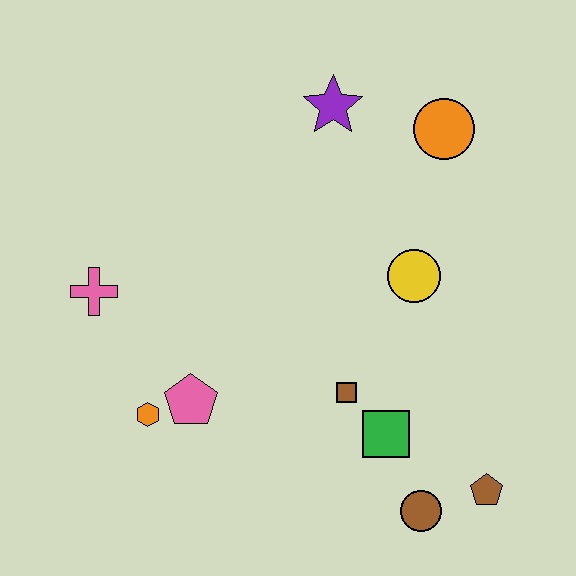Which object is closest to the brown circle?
The brown pentagon is closest to the brown circle.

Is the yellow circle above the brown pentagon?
Yes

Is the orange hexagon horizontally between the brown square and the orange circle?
No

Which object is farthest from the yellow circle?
The pink cross is farthest from the yellow circle.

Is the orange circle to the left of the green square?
No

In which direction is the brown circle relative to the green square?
The brown circle is below the green square.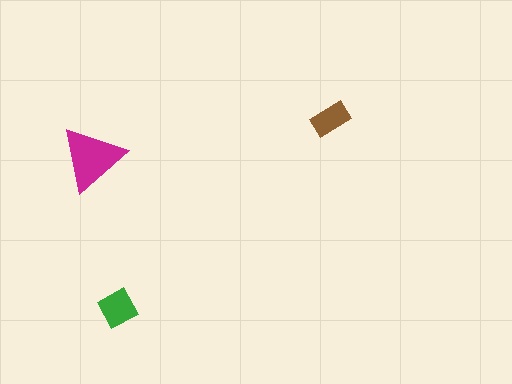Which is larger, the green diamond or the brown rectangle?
The green diamond.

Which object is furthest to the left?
The magenta triangle is leftmost.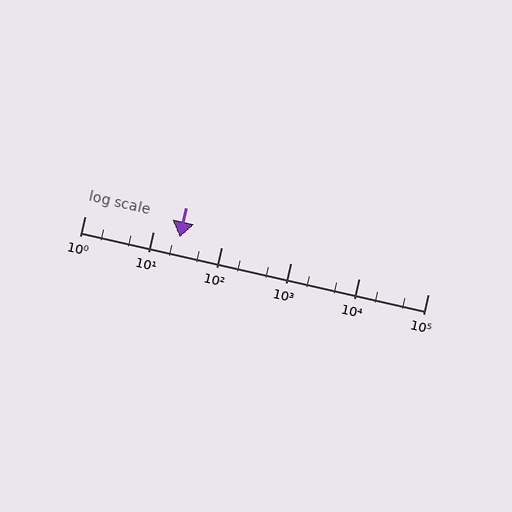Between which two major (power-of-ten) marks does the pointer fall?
The pointer is between 10 and 100.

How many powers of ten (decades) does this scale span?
The scale spans 5 decades, from 1 to 100000.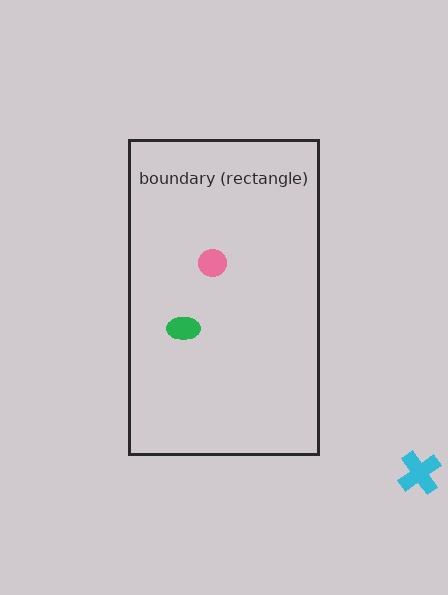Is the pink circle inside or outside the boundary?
Inside.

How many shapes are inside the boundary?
2 inside, 1 outside.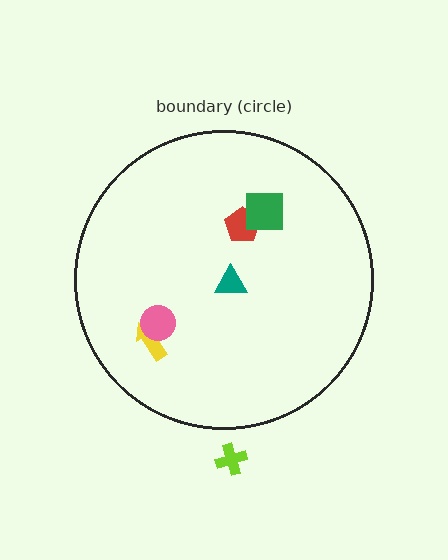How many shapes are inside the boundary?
5 inside, 1 outside.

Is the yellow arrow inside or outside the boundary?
Inside.